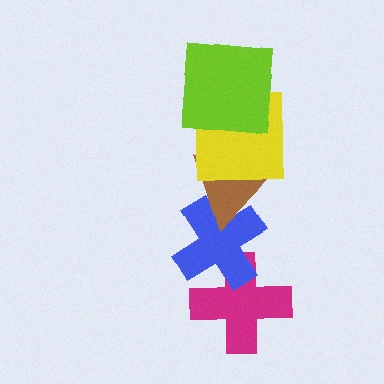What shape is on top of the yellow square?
The lime square is on top of the yellow square.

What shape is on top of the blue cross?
The brown triangle is on top of the blue cross.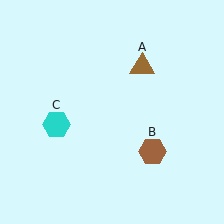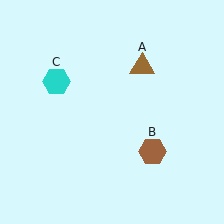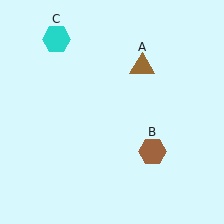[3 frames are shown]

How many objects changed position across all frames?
1 object changed position: cyan hexagon (object C).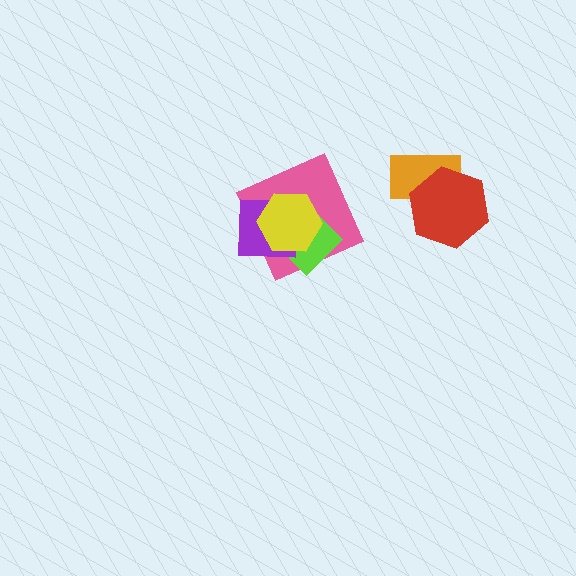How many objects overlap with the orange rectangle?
1 object overlaps with the orange rectangle.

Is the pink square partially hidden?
Yes, it is partially covered by another shape.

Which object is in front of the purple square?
The yellow hexagon is in front of the purple square.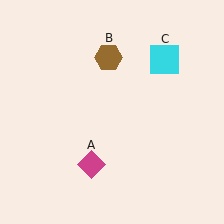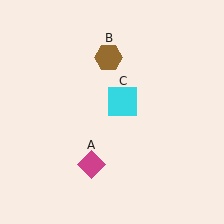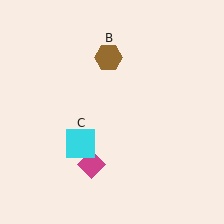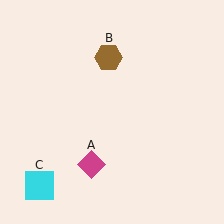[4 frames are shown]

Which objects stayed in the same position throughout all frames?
Magenta diamond (object A) and brown hexagon (object B) remained stationary.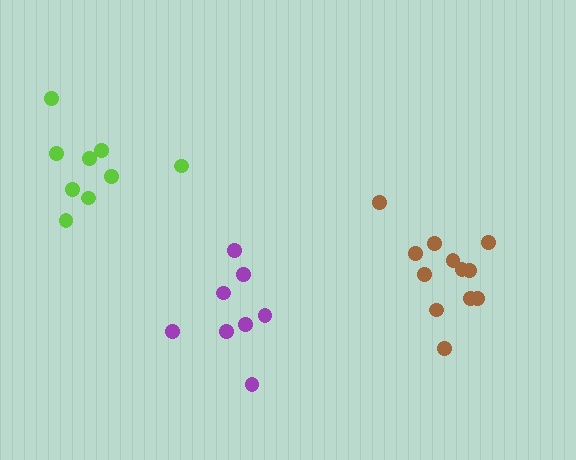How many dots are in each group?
Group 1: 8 dots, Group 2: 9 dots, Group 3: 12 dots (29 total).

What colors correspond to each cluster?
The clusters are colored: purple, lime, brown.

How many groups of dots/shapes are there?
There are 3 groups.